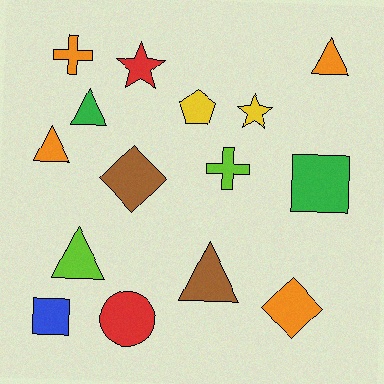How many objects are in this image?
There are 15 objects.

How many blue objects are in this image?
There is 1 blue object.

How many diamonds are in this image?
There are 2 diamonds.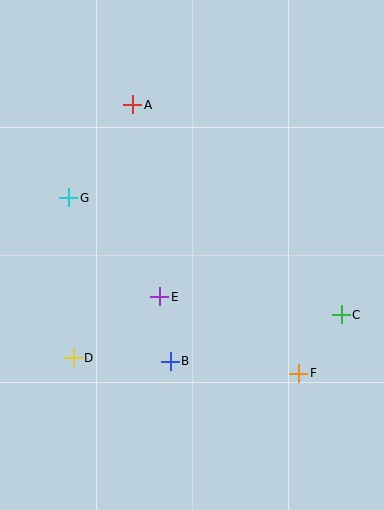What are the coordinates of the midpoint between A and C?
The midpoint between A and C is at (237, 210).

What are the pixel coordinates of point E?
Point E is at (160, 297).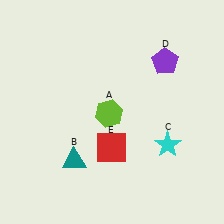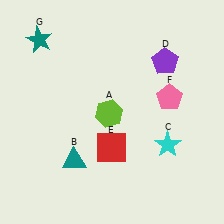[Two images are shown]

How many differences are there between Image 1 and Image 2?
There are 2 differences between the two images.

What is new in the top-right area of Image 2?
A pink pentagon (F) was added in the top-right area of Image 2.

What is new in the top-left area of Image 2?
A teal star (G) was added in the top-left area of Image 2.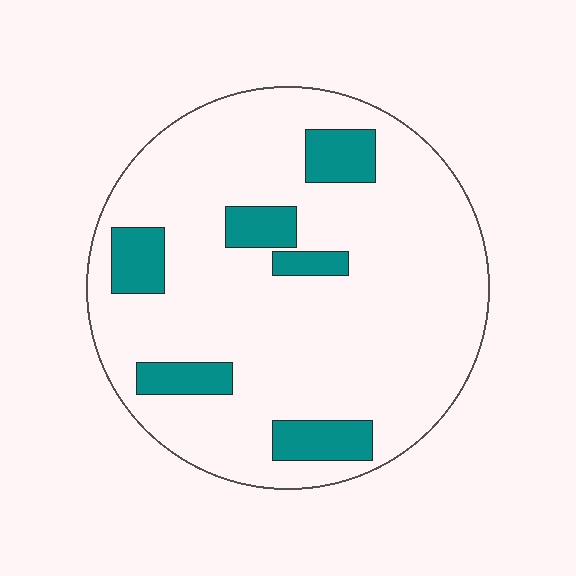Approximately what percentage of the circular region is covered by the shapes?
Approximately 15%.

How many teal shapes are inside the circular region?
6.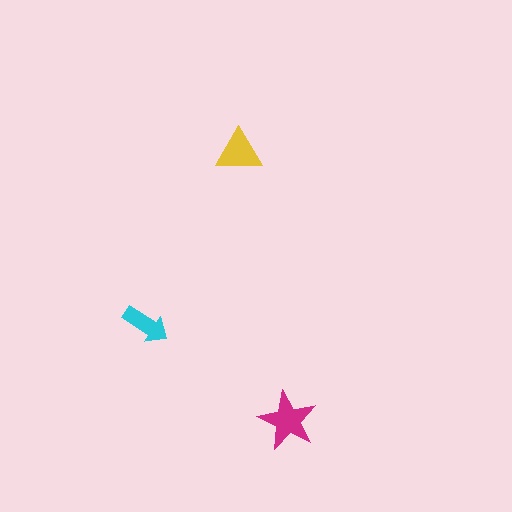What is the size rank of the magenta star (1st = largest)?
1st.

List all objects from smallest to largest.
The cyan arrow, the yellow triangle, the magenta star.